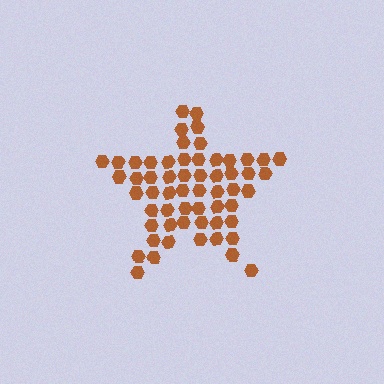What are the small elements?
The small elements are hexagons.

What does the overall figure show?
The overall figure shows a star.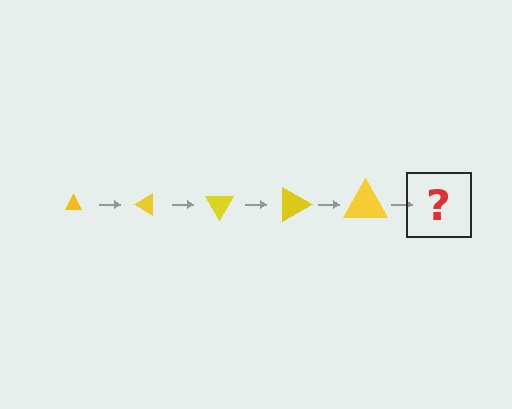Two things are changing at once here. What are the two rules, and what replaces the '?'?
The two rules are that the triangle grows larger each step and it rotates 30 degrees each step. The '?' should be a triangle, larger than the previous one and rotated 150 degrees from the start.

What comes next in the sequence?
The next element should be a triangle, larger than the previous one and rotated 150 degrees from the start.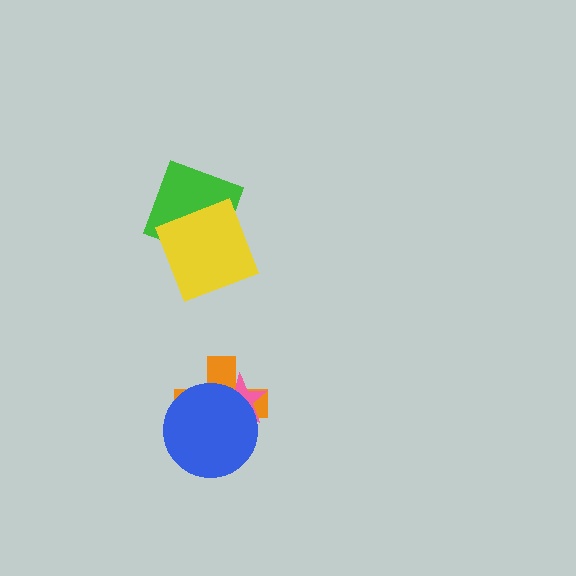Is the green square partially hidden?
Yes, it is partially covered by another shape.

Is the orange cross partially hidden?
Yes, it is partially covered by another shape.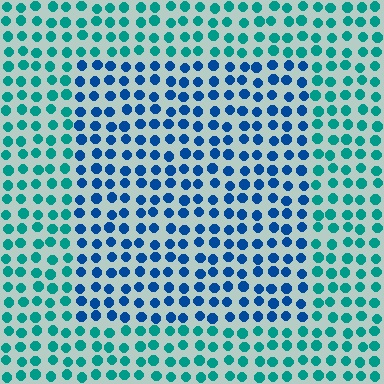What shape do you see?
I see a rectangle.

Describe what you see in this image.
The image is filled with small teal elements in a uniform arrangement. A rectangle-shaped region is visible where the elements are tinted to a slightly different hue, forming a subtle color boundary.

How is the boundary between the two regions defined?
The boundary is defined purely by a slight shift in hue (about 39 degrees). Spacing, size, and orientation are identical on both sides.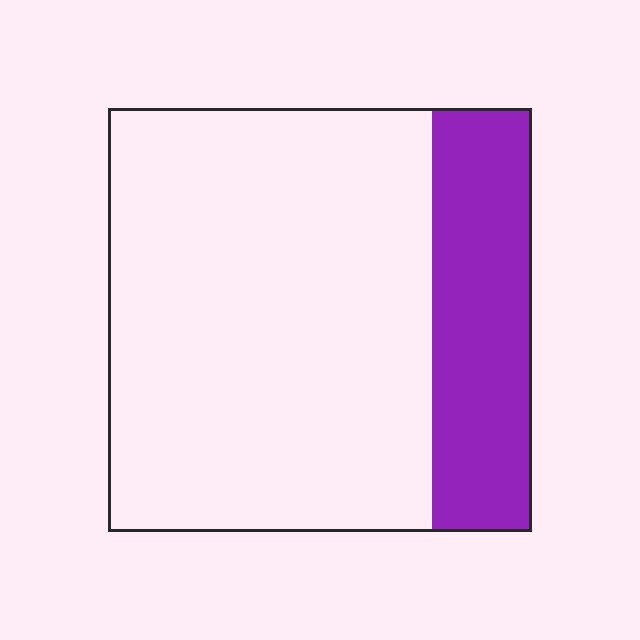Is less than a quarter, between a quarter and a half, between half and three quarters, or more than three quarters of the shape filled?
Less than a quarter.